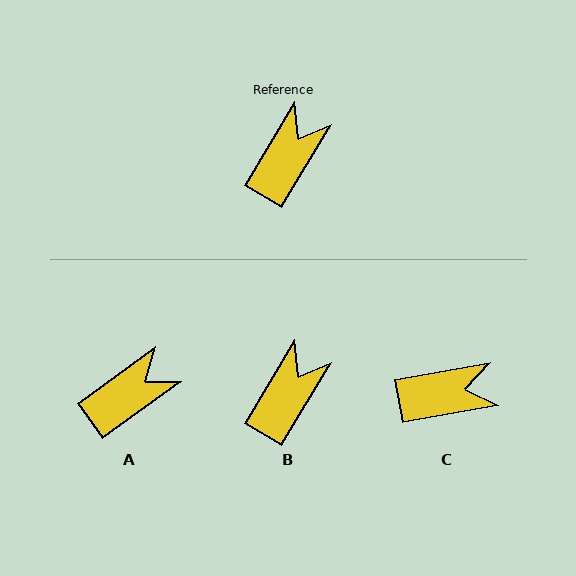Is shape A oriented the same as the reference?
No, it is off by about 23 degrees.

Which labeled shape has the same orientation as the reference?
B.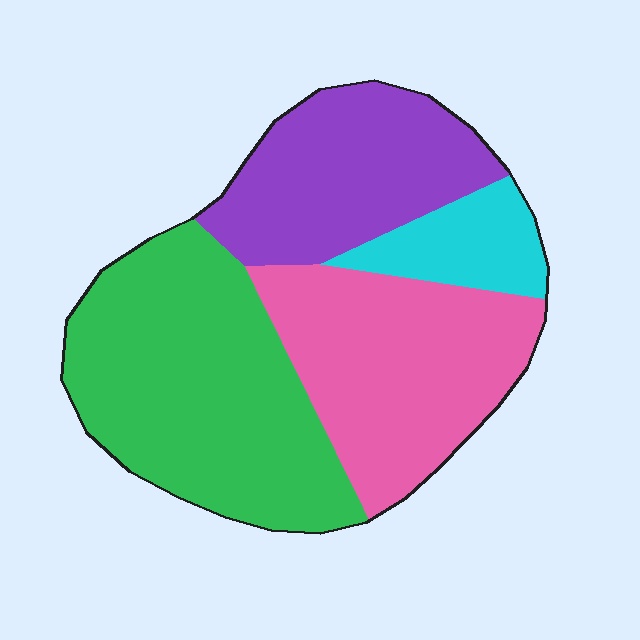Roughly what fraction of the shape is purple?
Purple covers 23% of the shape.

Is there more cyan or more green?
Green.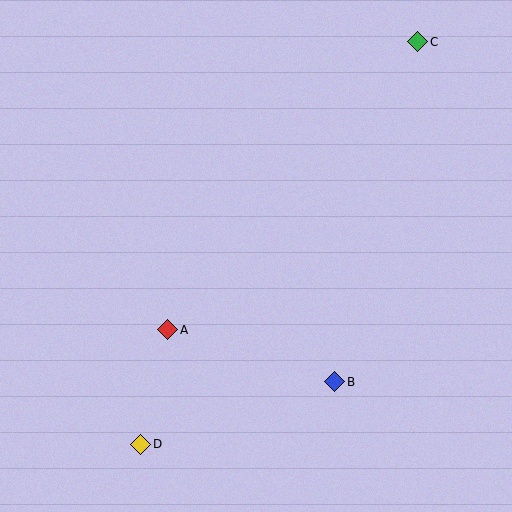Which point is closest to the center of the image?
Point A at (168, 330) is closest to the center.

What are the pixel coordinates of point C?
Point C is at (418, 42).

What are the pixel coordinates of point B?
Point B is at (335, 382).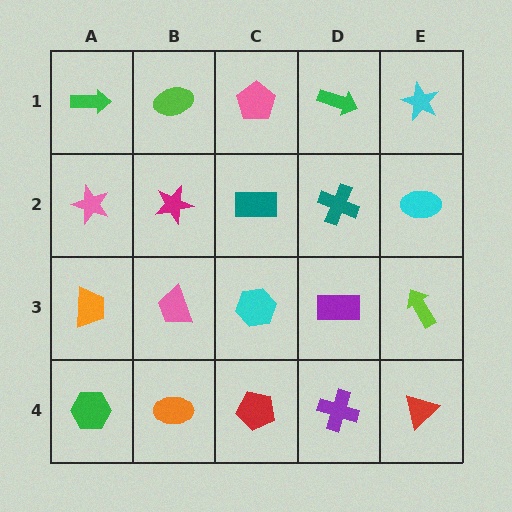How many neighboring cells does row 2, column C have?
4.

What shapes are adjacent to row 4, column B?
A pink trapezoid (row 3, column B), a green hexagon (row 4, column A), a red pentagon (row 4, column C).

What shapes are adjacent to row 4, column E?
A lime arrow (row 3, column E), a purple cross (row 4, column D).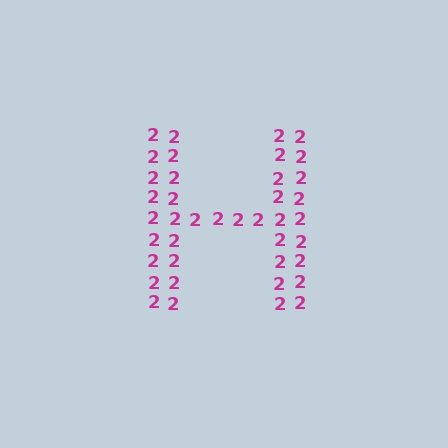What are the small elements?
The small elements are digit 2's.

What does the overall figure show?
The overall figure shows the letter H.